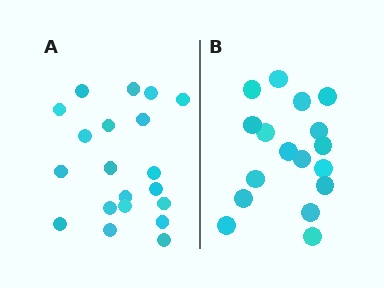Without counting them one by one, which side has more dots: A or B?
Region A (the left region) has more dots.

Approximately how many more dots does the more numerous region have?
Region A has just a few more — roughly 2 or 3 more dots than region B.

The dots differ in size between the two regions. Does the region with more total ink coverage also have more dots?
No. Region B has more total ink coverage because its dots are larger, but region A actually contains more individual dots. Total area can be misleading — the number of items is what matters here.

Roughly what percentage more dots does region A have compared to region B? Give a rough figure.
About 20% more.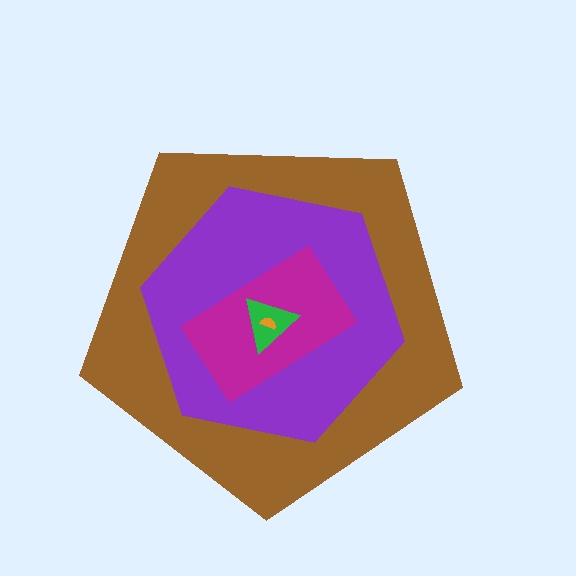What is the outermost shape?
The brown pentagon.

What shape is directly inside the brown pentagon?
The purple hexagon.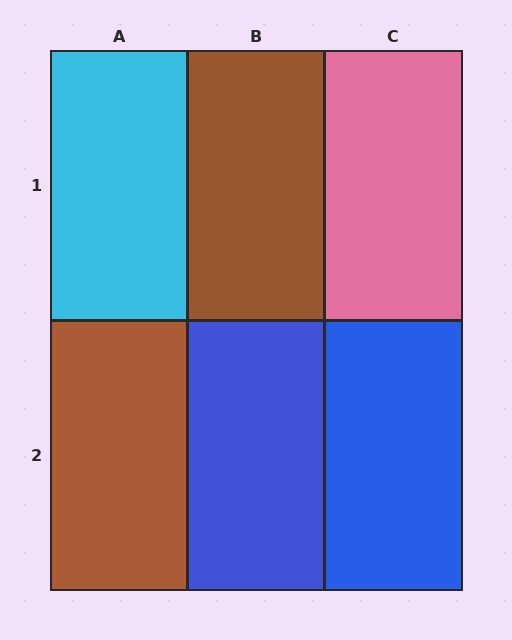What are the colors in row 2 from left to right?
Brown, blue, blue.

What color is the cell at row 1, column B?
Brown.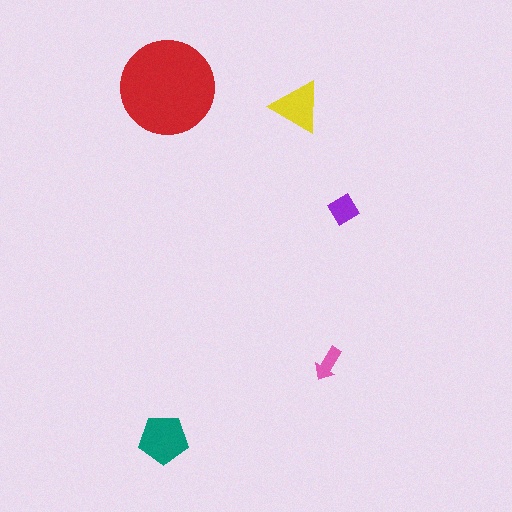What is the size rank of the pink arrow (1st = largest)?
5th.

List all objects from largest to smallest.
The red circle, the teal pentagon, the yellow triangle, the purple diamond, the pink arrow.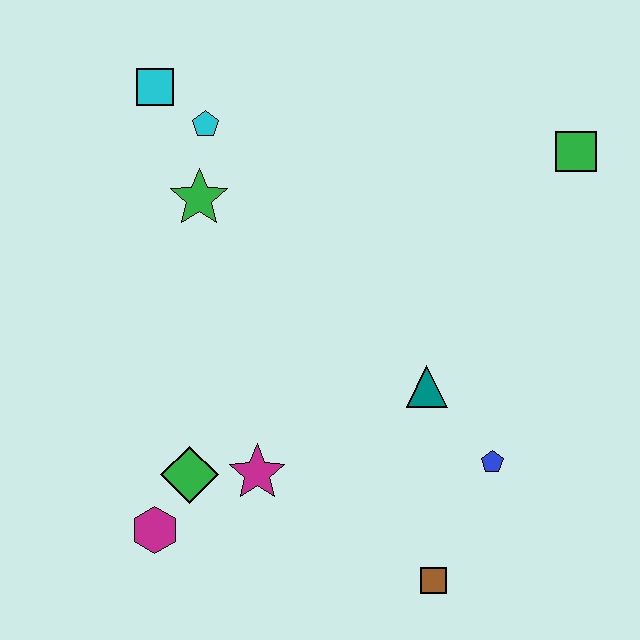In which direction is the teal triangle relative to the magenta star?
The teal triangle is to the right of the magenta star.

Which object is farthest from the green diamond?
The green square is farthest from the green diamond.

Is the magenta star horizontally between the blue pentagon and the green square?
No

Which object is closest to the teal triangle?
The blue pentagon is closest to the teal triangle.